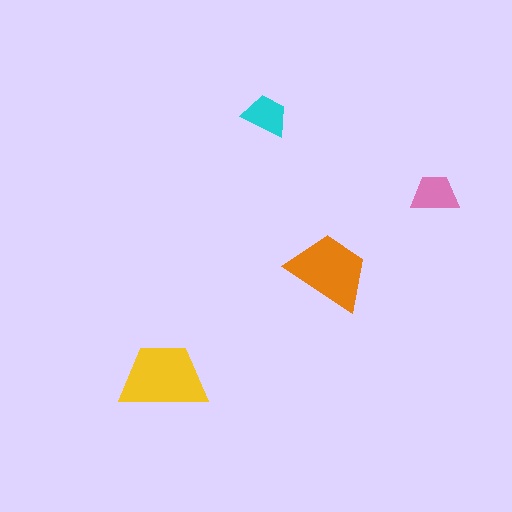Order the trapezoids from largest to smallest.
the yellow one, the orange one, the pink one, the cyan one.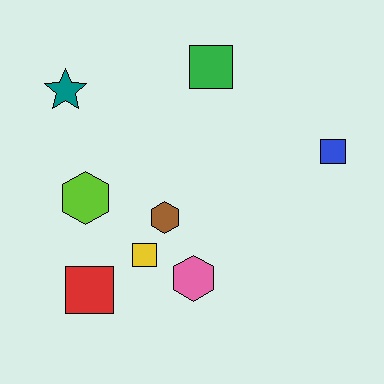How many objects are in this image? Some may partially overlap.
There are 8 objects.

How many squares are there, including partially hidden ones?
There are 4 squares.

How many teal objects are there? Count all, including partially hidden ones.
There is 1 teal object.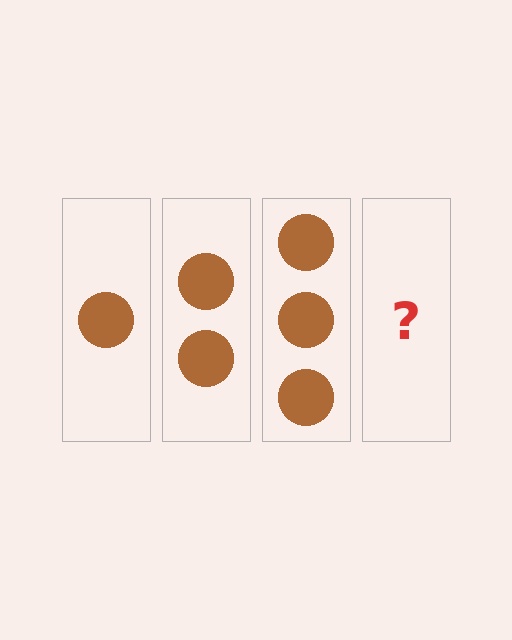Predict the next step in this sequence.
The next step is 4 circles.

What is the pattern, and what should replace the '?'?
The pattern is that each step adds one more circle. The '?' should be 4 circles.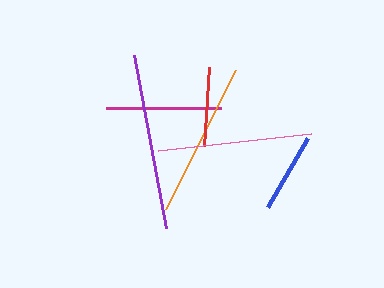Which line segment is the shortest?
The red line is the shortest at approximately 79 pixels.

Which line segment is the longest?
The purple line is the longest at approximately 177 pixels.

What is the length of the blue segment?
The blue segment is approximately 79 pixels long.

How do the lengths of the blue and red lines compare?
The blue and red lines are approximately the same length.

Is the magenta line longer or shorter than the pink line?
The pink line is longer than the magenta line.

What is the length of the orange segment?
The orange segment is approximately 156 pixels long.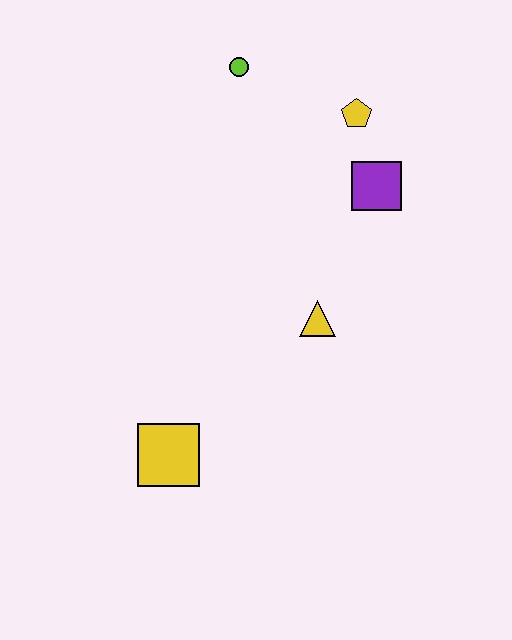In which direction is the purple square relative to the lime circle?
The purple square is to the right of the lime circle.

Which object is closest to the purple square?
The yellow pentagon is closest to the purple square.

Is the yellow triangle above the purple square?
No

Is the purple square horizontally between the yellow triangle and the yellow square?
No